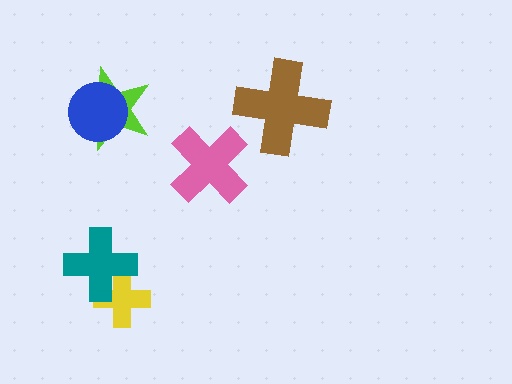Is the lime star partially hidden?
Yes, it is partially covered by another shape.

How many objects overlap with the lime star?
1 object overlaps with the lime star.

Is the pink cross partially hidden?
No, no other shape covers it.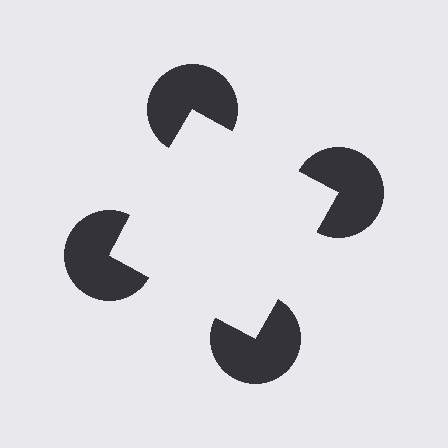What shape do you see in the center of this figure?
An illusory square — its edges are inferred from the aligned wedge cuts in the pac-man discs, not physically drawn.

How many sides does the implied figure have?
4 sides.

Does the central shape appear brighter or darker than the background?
It typically appears slightly brighter than the background, even though no actual brightness change is drawn.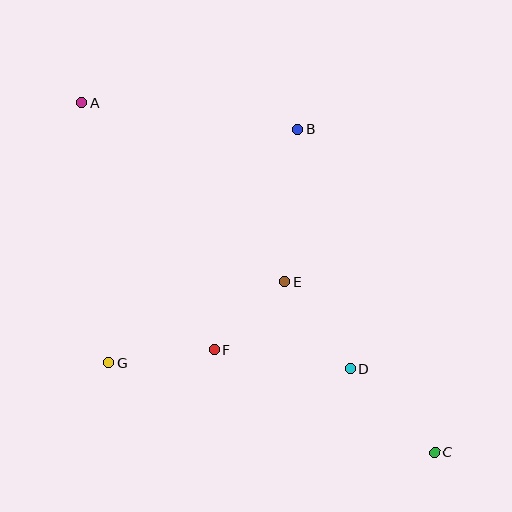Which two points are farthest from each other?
Points A and C are farthest from each other.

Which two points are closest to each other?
Points E and F are closest to each other.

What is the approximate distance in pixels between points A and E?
The distance between A and E is approximately 271 pixels.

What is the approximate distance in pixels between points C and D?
The distance between C and D is approximately 119 pixels.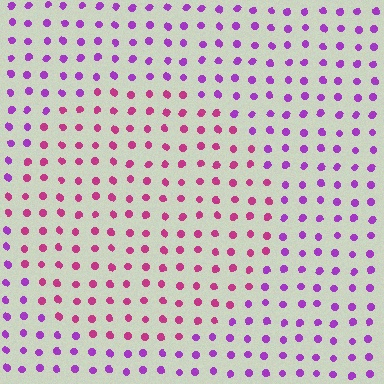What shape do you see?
I see a circle.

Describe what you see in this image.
The image is filled with small purple elements in a uniform arrangement. A circle-shaped region is visible where the elements are tinted to a slightly different hue, forming a subtle color boundary.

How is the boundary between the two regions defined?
The boundary is defined purely by a slight shift in hue (about 39 degrees). Spacing, size, and orientation are identical on both sides.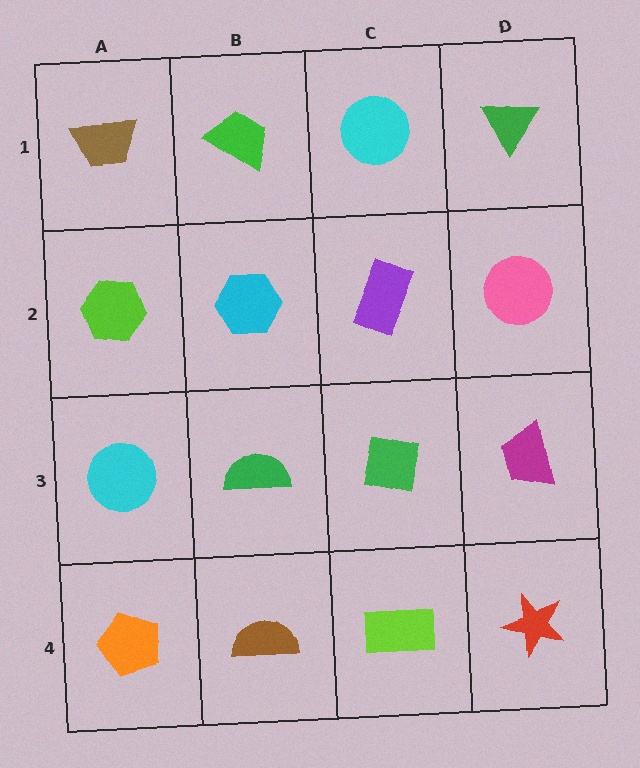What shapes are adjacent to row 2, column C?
A cyan circle (row 1, column C), a green square (row 3, column C), a cyan hexagon (row 2, column B), a pink circle (row 2, column D).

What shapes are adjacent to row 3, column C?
A purple rectangle (row 2, column C), a lime rectangle (row 4, column C), a green semicircle (row 3, column B), a magenta trapezoid (row 3, column D).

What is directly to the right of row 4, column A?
A brown semicircle.